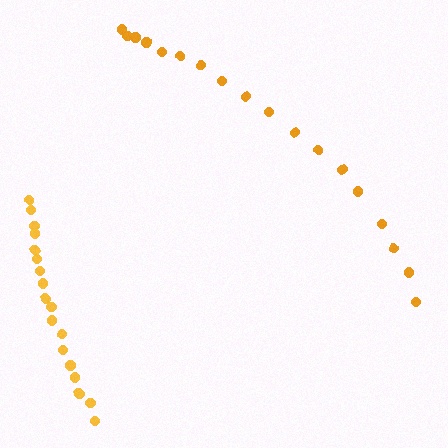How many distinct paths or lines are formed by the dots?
There are 2 distinct paths.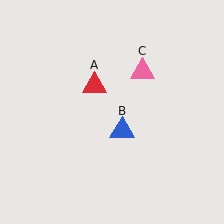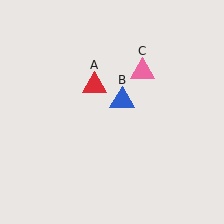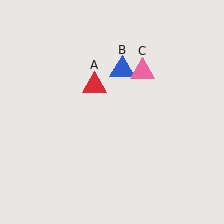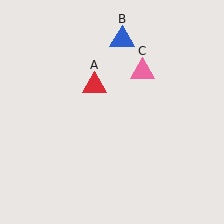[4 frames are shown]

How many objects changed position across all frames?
1 object changed position: blue triangle (object B).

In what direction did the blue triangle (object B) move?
The blue triangle (object B) moved up.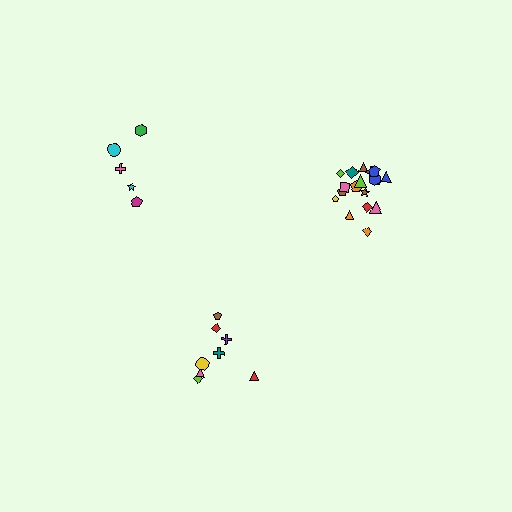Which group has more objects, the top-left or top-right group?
The top-right group.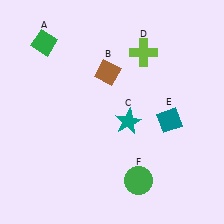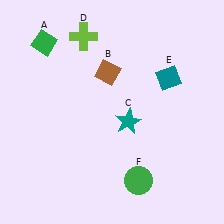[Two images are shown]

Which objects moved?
The objects that moved are: the lime cross (D), the teal diamond (E).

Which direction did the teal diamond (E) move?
The teal diamond (E) moved up.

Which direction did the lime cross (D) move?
The lime cross (D) moved left.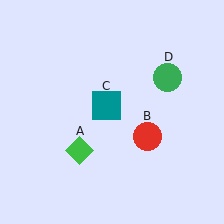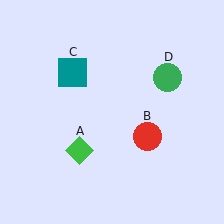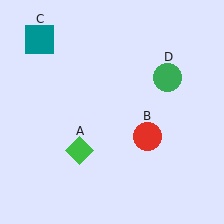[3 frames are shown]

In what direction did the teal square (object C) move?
The teal square (object C) moved up and to the left.